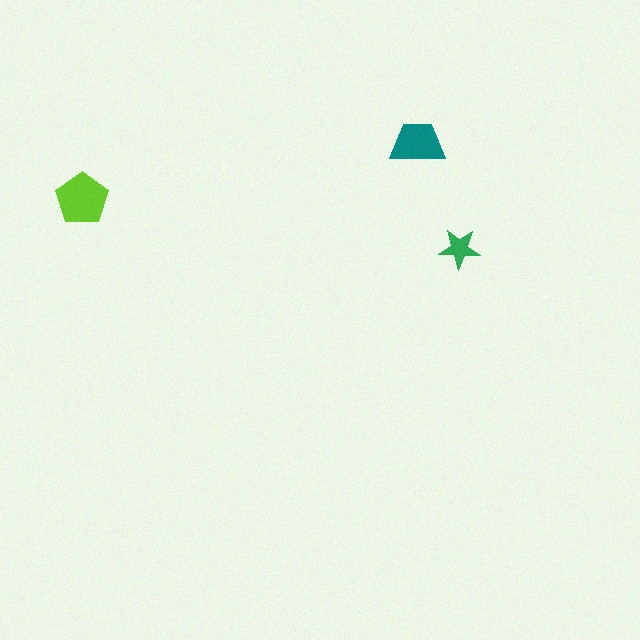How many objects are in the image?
There are 3 objects in the image.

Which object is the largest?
The lime pentagon.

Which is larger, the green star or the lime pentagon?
The lime pentagon.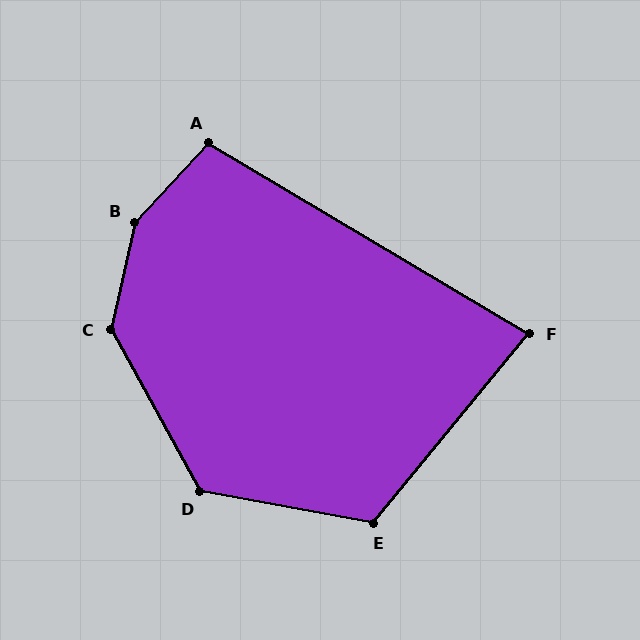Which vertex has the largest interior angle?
B, at approximately 150 degrees.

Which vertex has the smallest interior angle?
F, at approximately 81 degrees.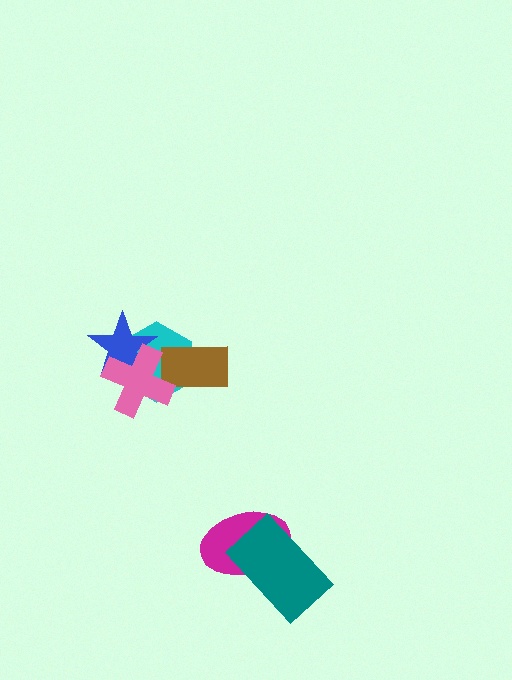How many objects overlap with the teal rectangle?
1 object overlaps with the teal rectangle.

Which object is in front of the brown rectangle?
The pink cross is in front of the brown rectangle.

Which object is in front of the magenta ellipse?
The teal rectangle is in front of the magenta ellipse.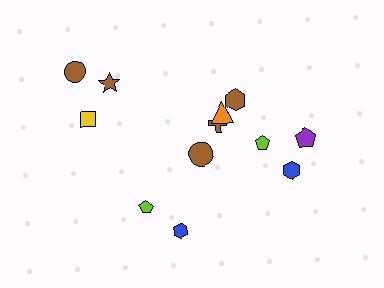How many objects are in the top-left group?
There are 3 objects.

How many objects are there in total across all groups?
There are 12 objects.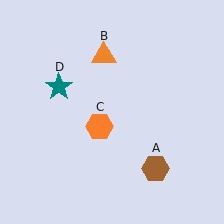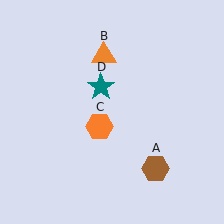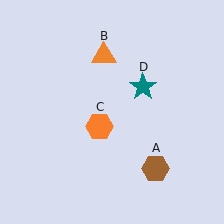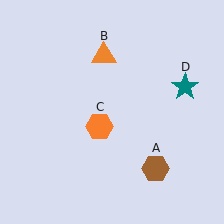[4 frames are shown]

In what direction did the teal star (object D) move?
The teal star (object D) moved right.